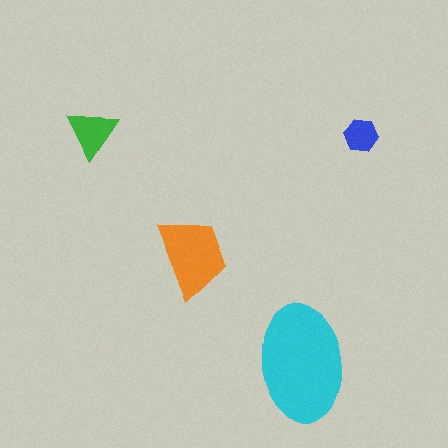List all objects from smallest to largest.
The blue hexagon, the green triangle, the orange trapezoid, the cyan ellipse.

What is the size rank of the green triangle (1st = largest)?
3rd.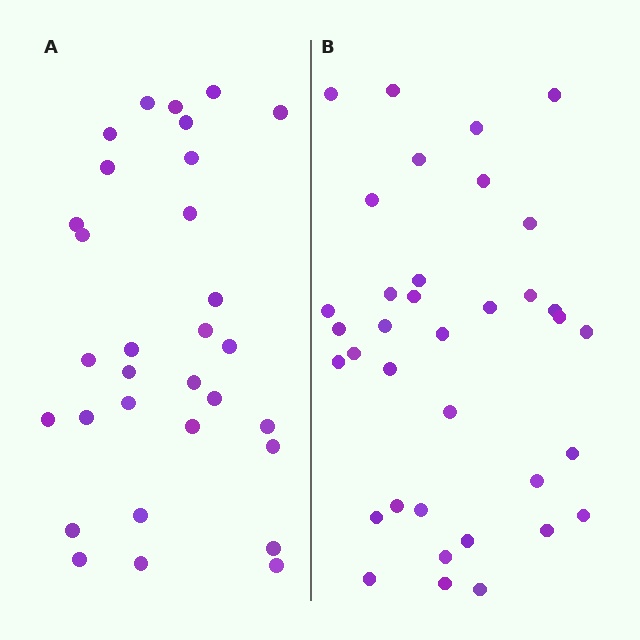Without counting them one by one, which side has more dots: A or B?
Region B (the right region) has more dots.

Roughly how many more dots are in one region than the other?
Region B has about 5 more dots than region A.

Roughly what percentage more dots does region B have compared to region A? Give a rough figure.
About 15% more.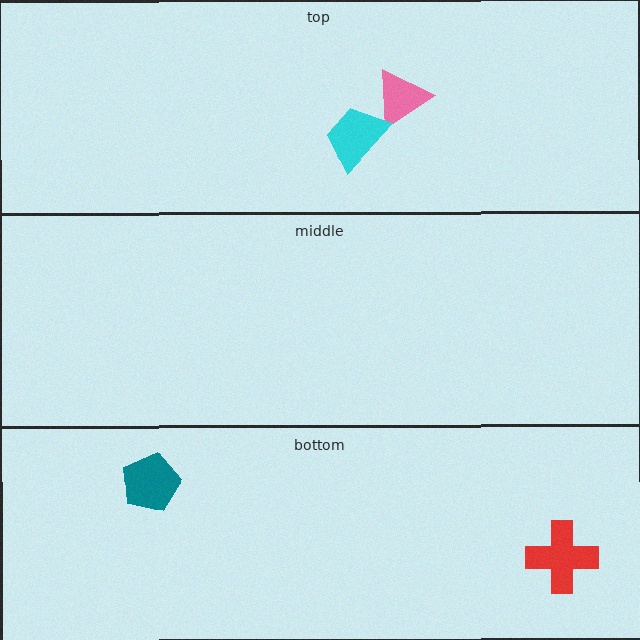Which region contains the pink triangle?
The top region.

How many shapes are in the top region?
2.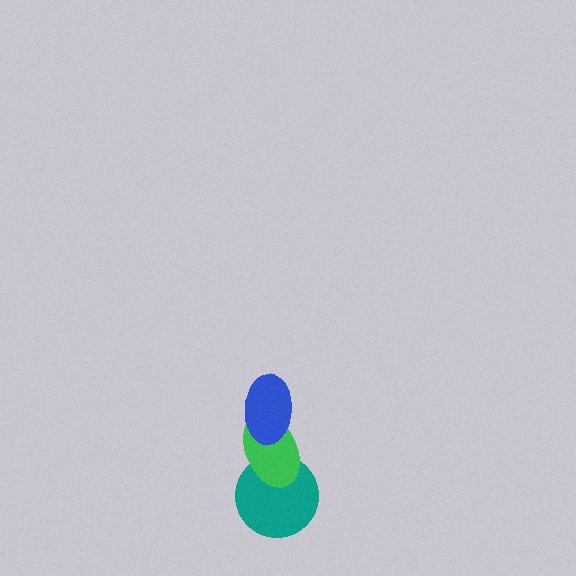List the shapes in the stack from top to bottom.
From top to bottom: the blue ellipse, the green ellipse, the teal circle.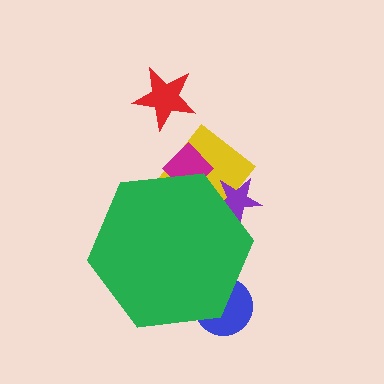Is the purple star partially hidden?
Yes, the purple star is partially hidden behind the green hexagon.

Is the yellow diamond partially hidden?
Yes, the yellow diamond is partially hidden behind the green hexagon.